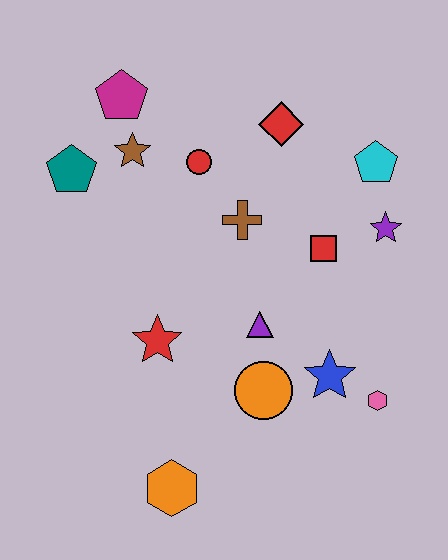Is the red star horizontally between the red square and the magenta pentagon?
Yes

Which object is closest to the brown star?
The magenta pentagon is closest to the brown star.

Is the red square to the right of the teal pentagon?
Yes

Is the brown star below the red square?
No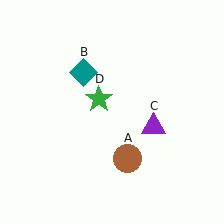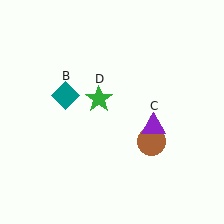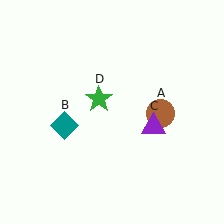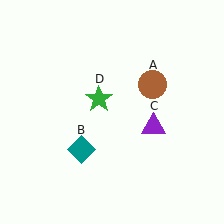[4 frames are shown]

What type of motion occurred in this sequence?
The brown circle (object A), teal diamond (object B) rotated counterclockwise around the center of the scene.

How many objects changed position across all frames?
2 objects changed position: brown circle (object A), teal diamond (object B).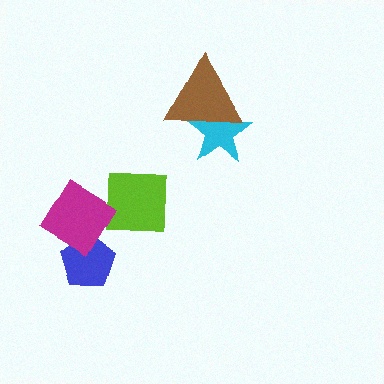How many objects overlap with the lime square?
1 object overlaps with the lime square.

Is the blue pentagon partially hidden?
Yes, it is partially covered by another shape.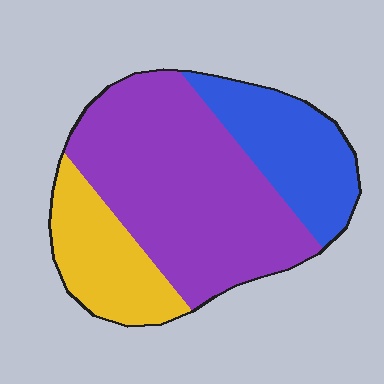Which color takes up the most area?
Purple, at roughly 55%.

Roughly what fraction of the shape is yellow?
Yellow covers about 20% of the shape.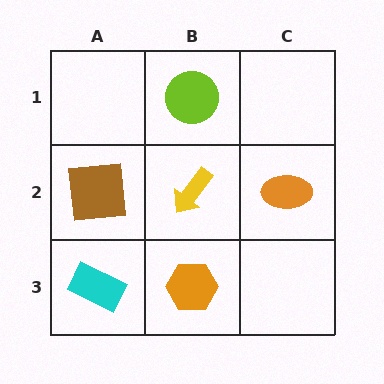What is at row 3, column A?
A cyan rectangle.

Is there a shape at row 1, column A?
No, that cell is empty.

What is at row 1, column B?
A lime circle.